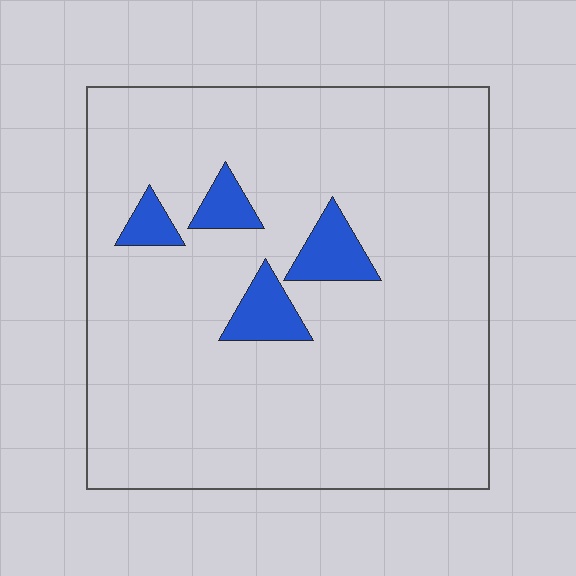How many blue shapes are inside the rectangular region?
4.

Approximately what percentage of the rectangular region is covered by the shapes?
Approximately 10%.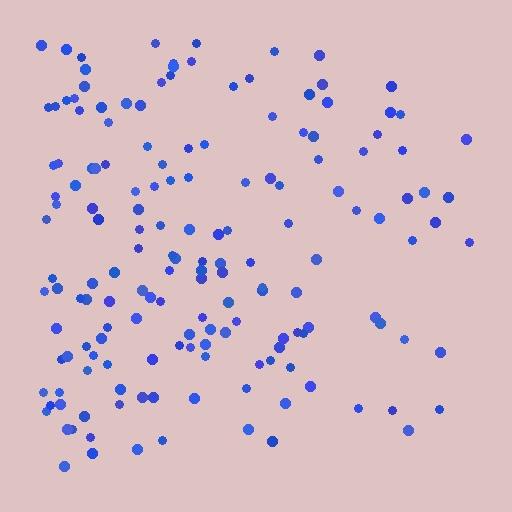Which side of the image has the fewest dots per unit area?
The right.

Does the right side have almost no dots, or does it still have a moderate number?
Still a moderate number, just noticeably fewer than the left.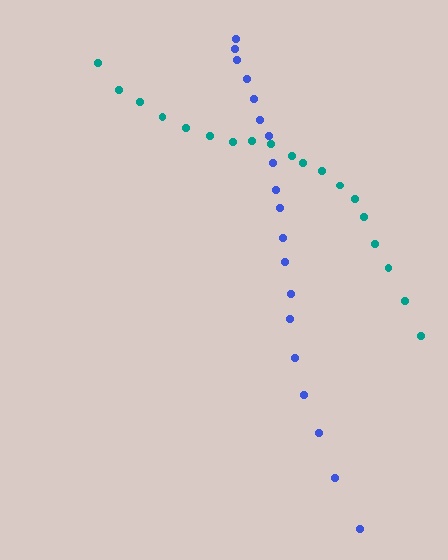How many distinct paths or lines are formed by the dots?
There are 2 distinct paths.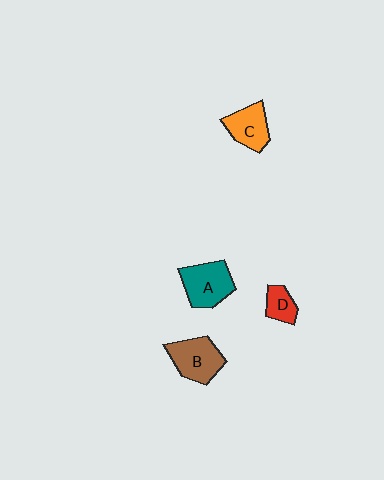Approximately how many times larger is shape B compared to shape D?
Approximately 2.0 times.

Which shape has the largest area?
Shape A (teal).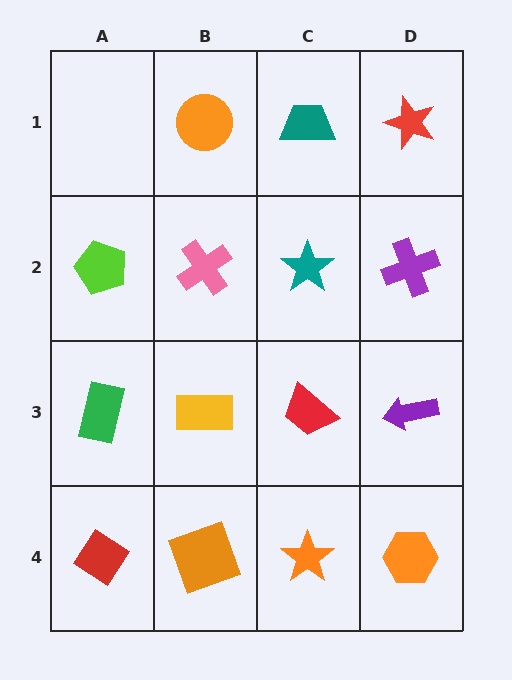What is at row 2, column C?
A teal star.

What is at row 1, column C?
A teal trapezoid.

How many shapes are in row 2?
4 shapes.